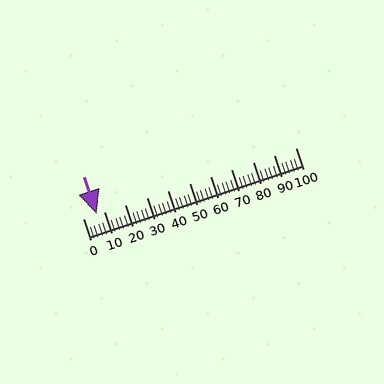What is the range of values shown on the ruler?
The ruler shows values from 0 to 100.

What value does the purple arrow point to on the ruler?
The purple arrow points to approximately 6.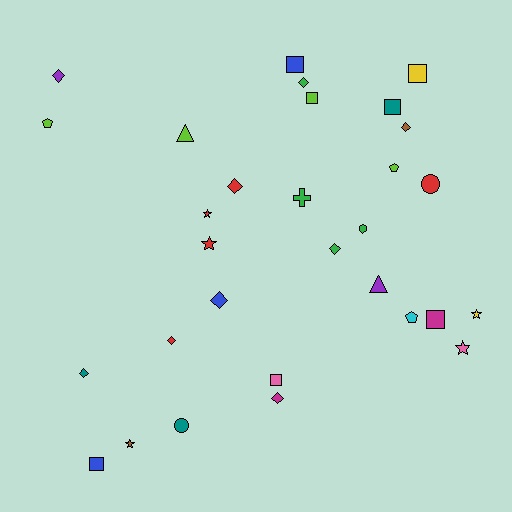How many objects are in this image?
There are 30 objects.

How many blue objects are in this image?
There are 3 blue objects.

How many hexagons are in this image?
There is 1 hexagon.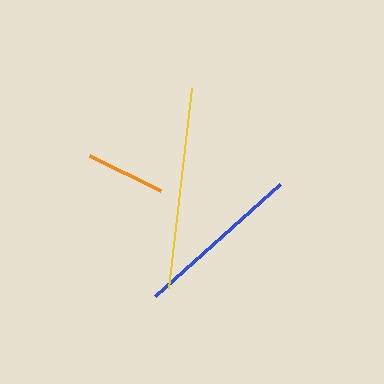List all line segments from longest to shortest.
From longest to shortest: yellow, blue, orange.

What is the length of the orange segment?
The orange segment is approximately 80 pixels long.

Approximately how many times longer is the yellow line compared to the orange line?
The yellow line is approximately 2.5 times the length of the orange line.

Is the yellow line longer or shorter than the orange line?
The yellow line is longer than the orange line.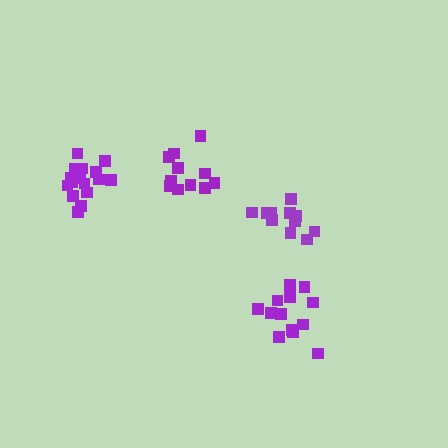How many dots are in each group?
Group 1: 13 dots, Group 2: 16 dots, Group 3: 11 dots, Group 4: 12 dots (52 total).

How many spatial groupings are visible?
There are 4 spatial groupings.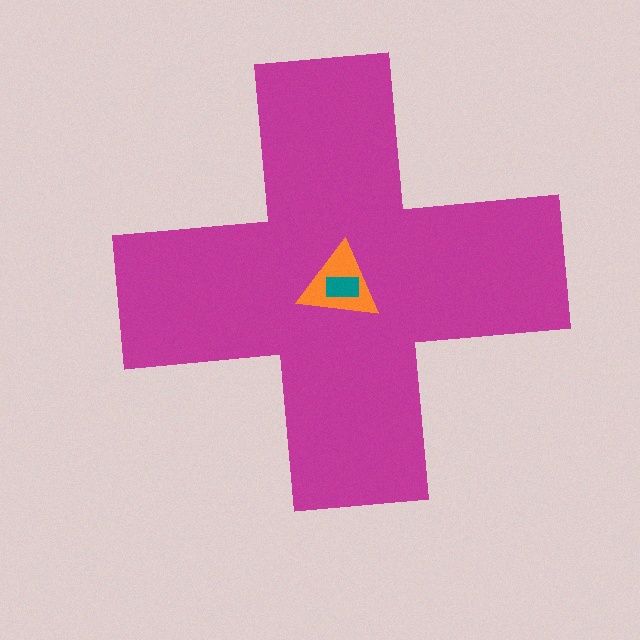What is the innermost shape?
The teal rectangle.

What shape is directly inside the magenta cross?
The orange triangle.